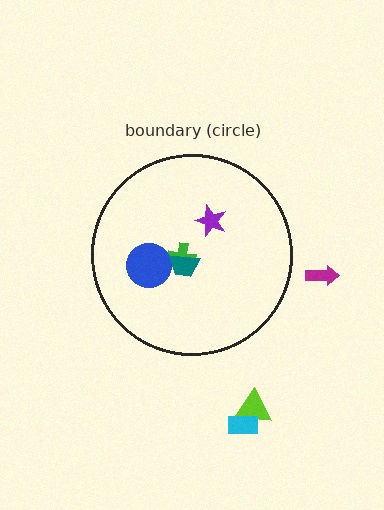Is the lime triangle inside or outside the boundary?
Outside.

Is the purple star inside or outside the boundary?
Inside.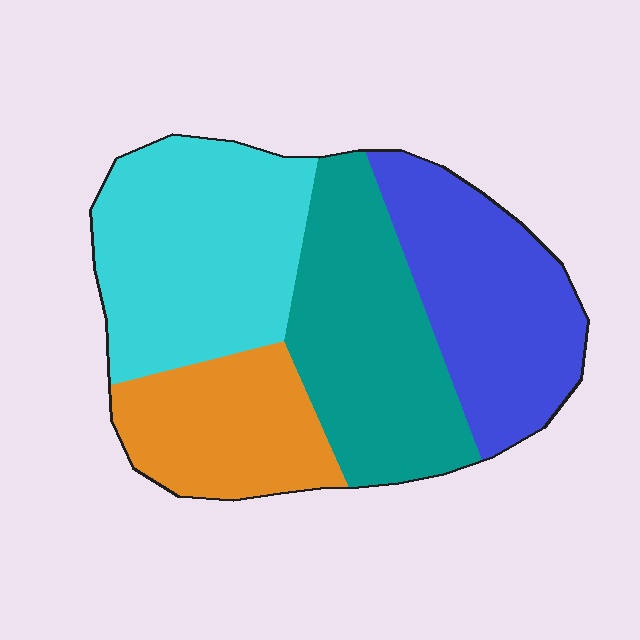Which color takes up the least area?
Orange, at roughly 20%.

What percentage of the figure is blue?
Blue covers roughly 25% of the figure.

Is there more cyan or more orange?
Cyan.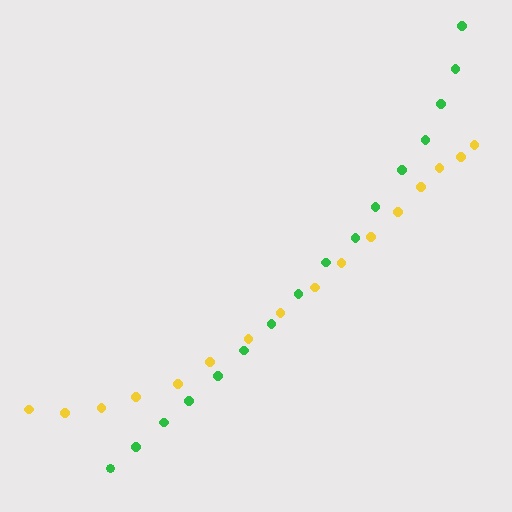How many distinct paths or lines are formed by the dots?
There are 2 distinct paths.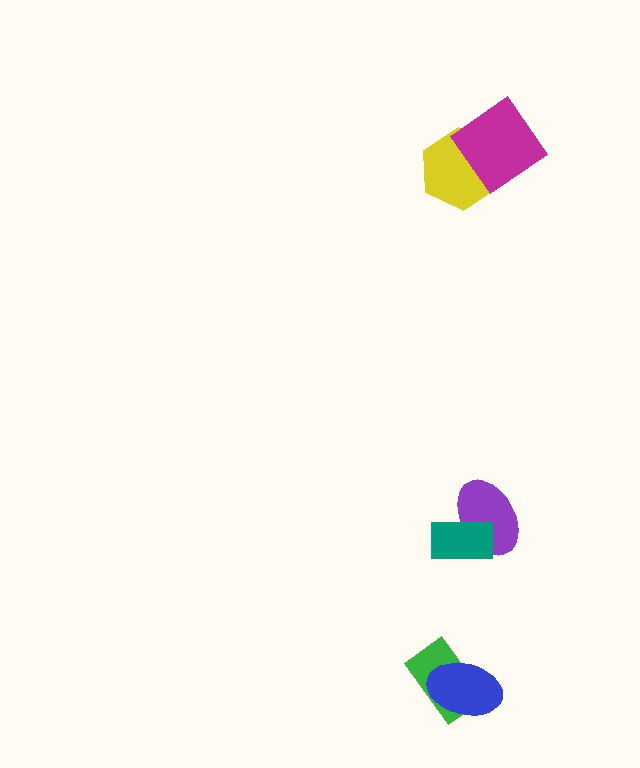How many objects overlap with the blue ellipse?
1 object overlaps with the blue ellipse.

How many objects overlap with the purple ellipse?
1 object overlaps with the purple ellipse.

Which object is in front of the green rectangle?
The blue ellipse is in front of the green rectangle.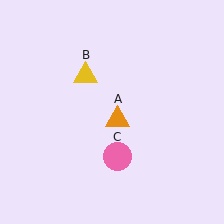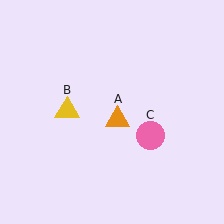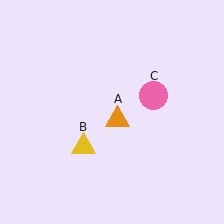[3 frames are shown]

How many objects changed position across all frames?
2 objects changed position: yellow triangle (object B), pink circle (object C).